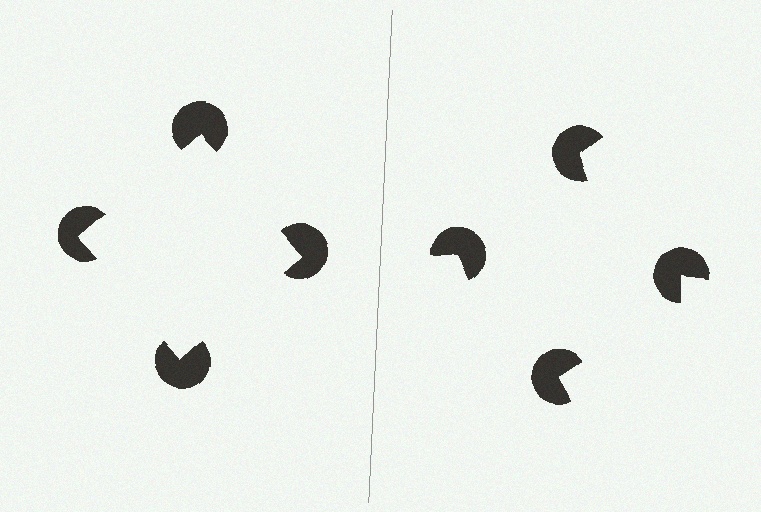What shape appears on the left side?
An illusory square.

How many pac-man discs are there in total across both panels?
8 — 4 on each side.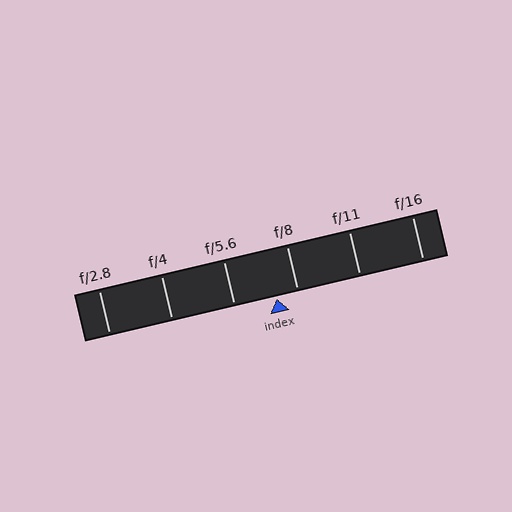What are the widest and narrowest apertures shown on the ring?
The widest aperture shown is f/2.8 and the narrowest is f/16.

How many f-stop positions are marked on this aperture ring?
There are 6 f-stop positions marked.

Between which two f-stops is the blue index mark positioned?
The index mark is between f/5.6 and f/8.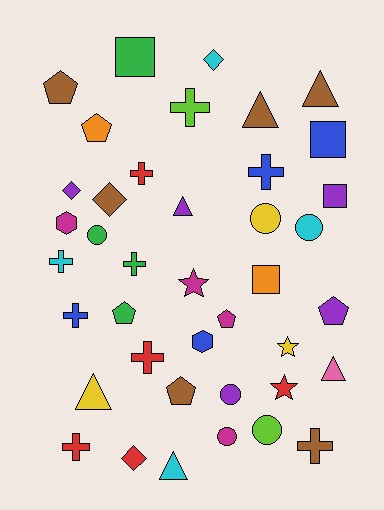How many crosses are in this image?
There are 9 crosses.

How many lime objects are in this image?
There are 2 lime objects.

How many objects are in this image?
There are 40 objects.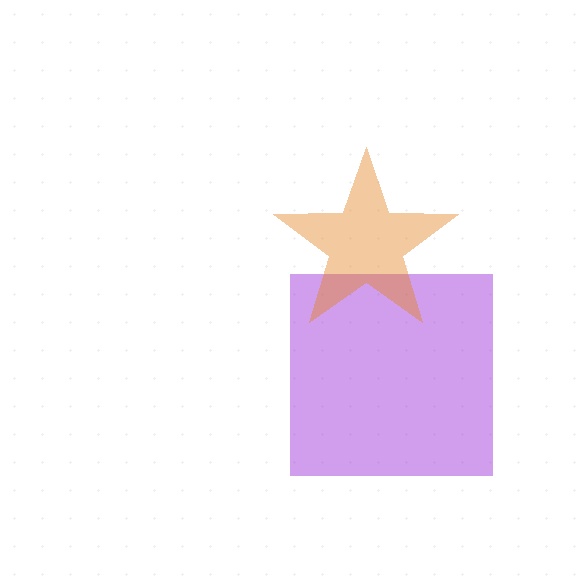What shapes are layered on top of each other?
The layered shapes are: a purple square, an orange star.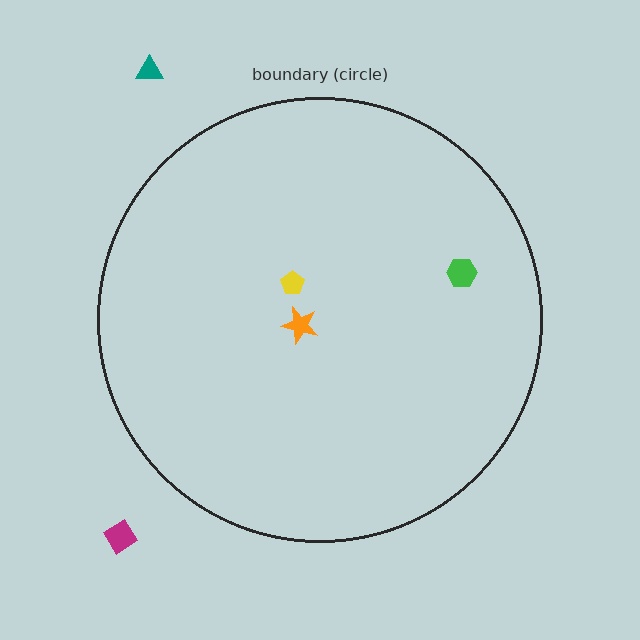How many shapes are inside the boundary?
3 inside, 2 outside.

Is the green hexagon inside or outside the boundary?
Inside.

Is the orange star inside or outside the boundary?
Inside.